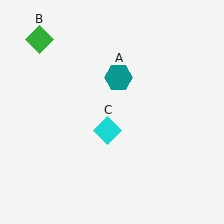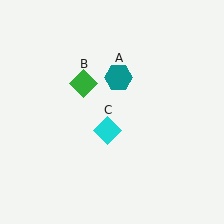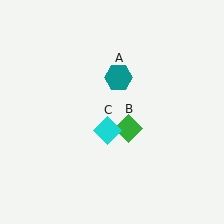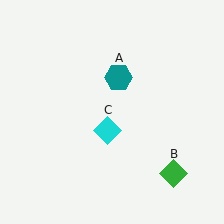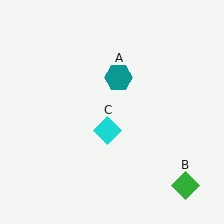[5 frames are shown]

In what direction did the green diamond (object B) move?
The green diamond (object B) moved down and to the right.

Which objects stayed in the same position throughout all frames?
Teal hexagon (object A) and cyan diamond (object C) remained stationary.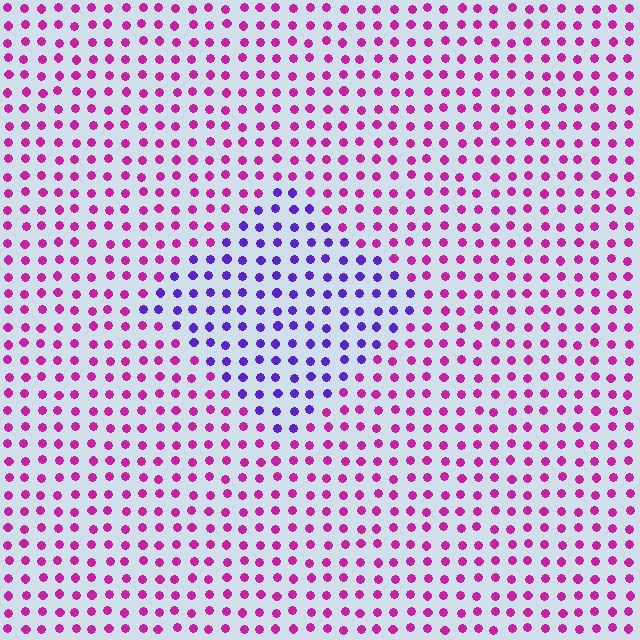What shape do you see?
I see a diamond.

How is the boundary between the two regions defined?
The boundary is defined purely by a slight shift in hue (about 51 degrees). Spacing, size, and orientation are identical on both sides.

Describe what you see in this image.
The image is filled with small magenta elements in a uniform arrangement. A diamond-shaped region is visible where the elements are tinted to a slightly different hue, forming a subtle color boundary.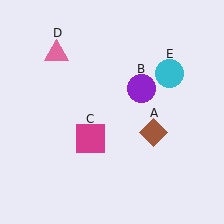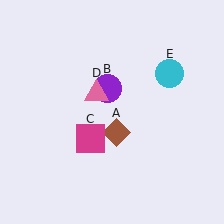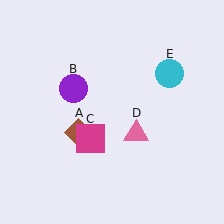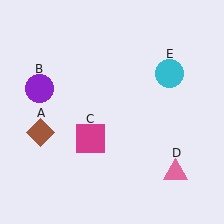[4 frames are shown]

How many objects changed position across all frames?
3 objects changed position: brown diamond (object A), purple circle (object B), pink triangle (object D).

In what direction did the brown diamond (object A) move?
The brown diamond (object A) moved left.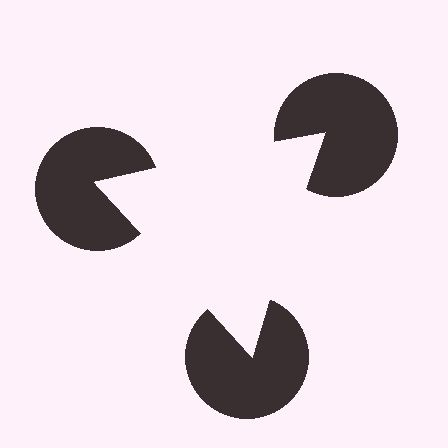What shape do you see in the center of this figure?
An illusory triangle — its edges are inferred from the aligned wedge cuts in the pac-man discs, not physically drawn.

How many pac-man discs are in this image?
There are 3 — one at each vertex of the illusory triangle.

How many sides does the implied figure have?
3 sides.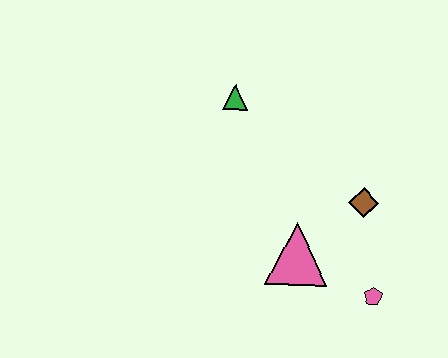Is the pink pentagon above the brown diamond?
No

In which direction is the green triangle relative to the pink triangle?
The green triangle is above the pink triangle.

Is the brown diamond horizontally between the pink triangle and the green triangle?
No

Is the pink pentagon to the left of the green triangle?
No